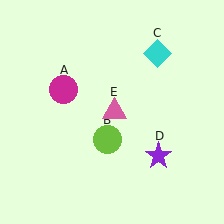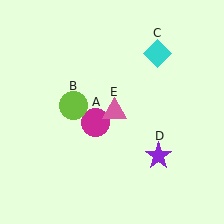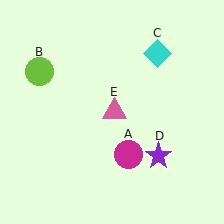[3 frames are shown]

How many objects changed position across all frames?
2 objects changed position: magenta circle (object A), lime circle (object B).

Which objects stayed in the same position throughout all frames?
Cyan diamond (object C) and purple star (object D) and pink triangle (object E) remained stationary.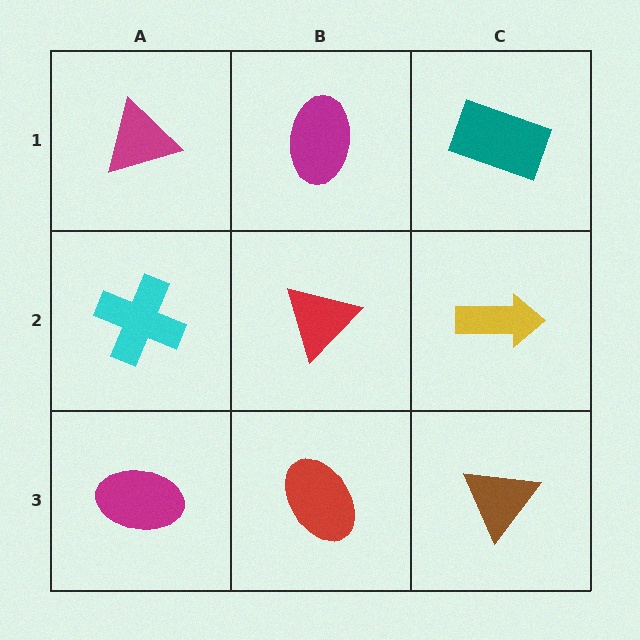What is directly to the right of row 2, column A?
A red triangle.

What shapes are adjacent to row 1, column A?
A cyan cross (row 2, column A), a magenta ellipse (row 1, column B).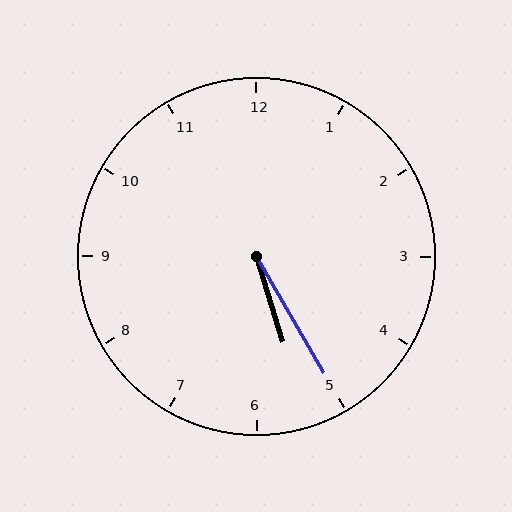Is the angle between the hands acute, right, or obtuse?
It is acute.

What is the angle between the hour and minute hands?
Approximately 12 degrees.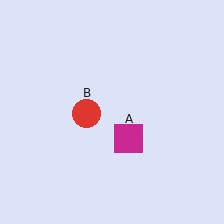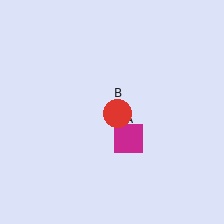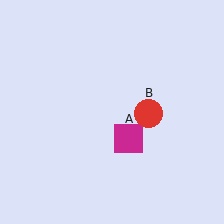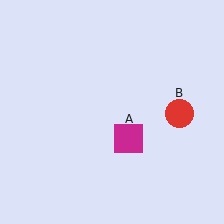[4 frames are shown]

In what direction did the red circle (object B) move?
The red circle (object B) moved right.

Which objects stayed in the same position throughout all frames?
Magenta square (object A) remained stationary.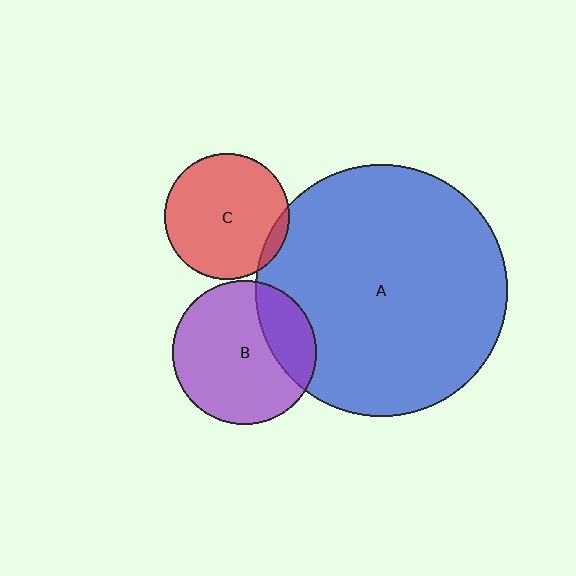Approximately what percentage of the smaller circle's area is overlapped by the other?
Approximately 5%.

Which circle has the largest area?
Circle A (blue).